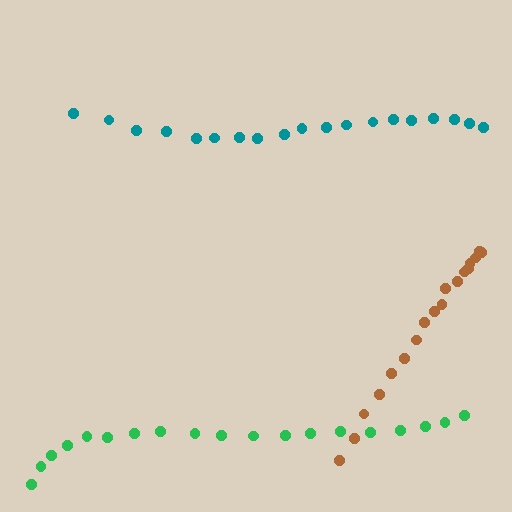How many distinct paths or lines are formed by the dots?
There are 3 distinct paths.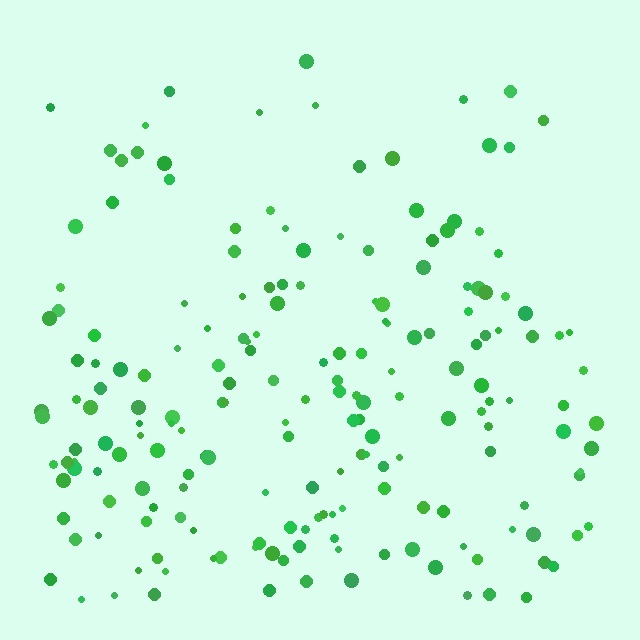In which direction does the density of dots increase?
From top to bottom, with the bottom side densest.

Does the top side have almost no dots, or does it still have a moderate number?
Still a moderate number, just noticeably fewer than the bottom.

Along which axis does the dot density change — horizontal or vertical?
Vertical.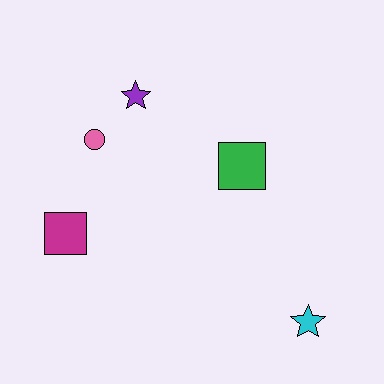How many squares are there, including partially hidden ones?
There are 2 squares.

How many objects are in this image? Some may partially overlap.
There are 5 objects.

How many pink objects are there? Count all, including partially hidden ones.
There is 1 pink object.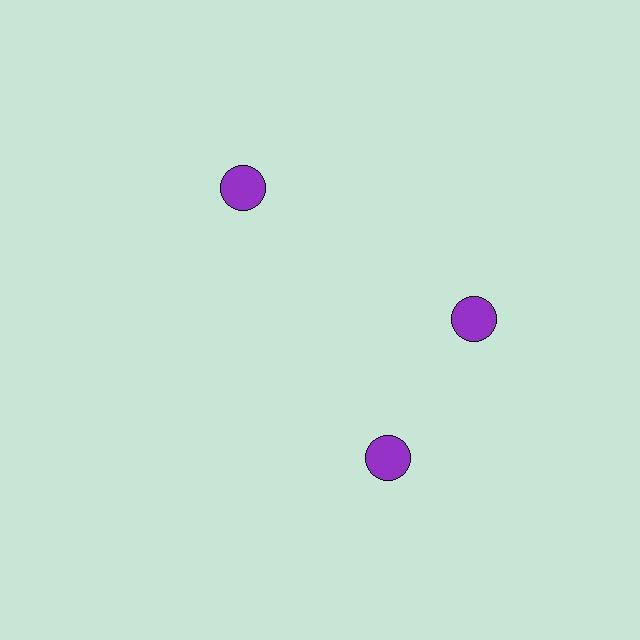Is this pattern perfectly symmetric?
No. The 3 purple circles are arranged in a ring, but one element near the 7 o'clock position is rotated out of alignment along the ring, breaking the 3-fold rotational symmetry.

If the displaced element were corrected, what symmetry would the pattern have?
It would have 3-fold rotational symmetry — the pattern would map onto itself every 120 degrees.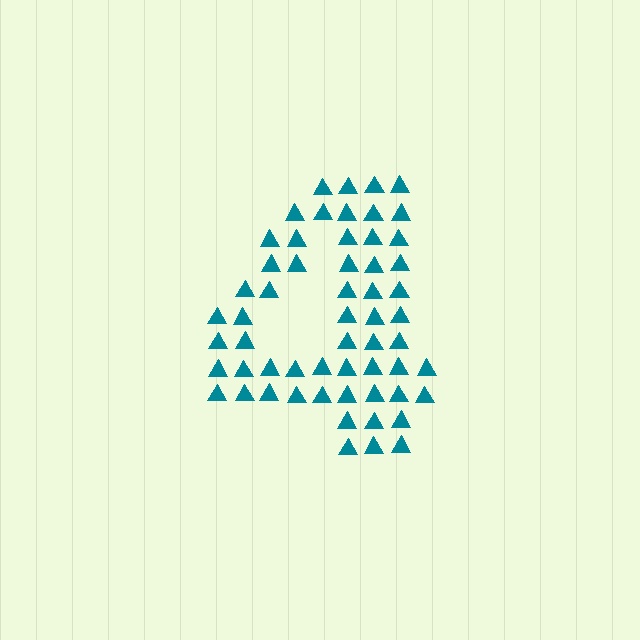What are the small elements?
The small elements are triangles.